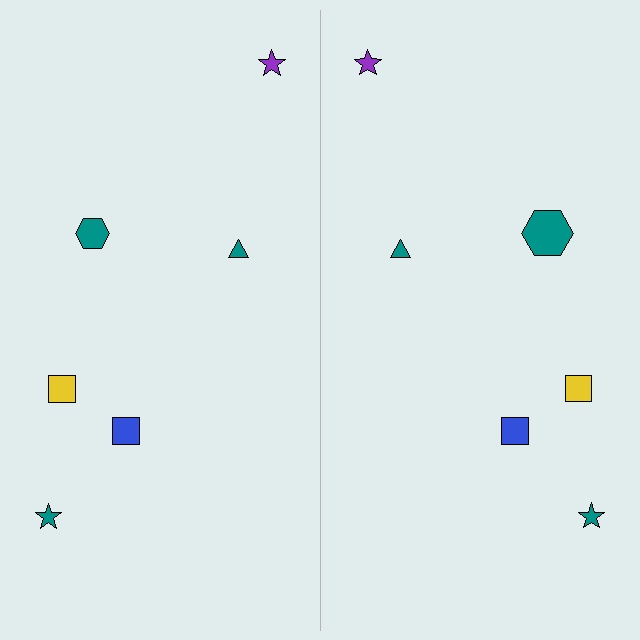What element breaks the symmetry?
The teal hexagon on the right side has a different size than its mirror counterpart.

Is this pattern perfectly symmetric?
No, the pattern is not perfectly symmetric. The teal hexagon on the right side has a different size than its mirror counterpart.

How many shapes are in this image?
There are 12 shapes in this image.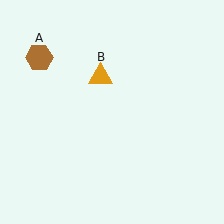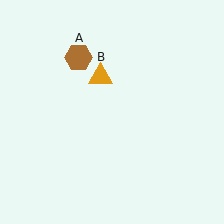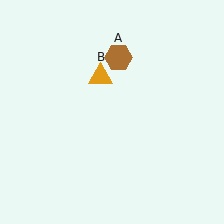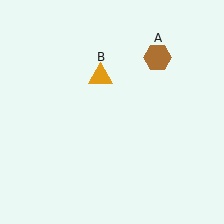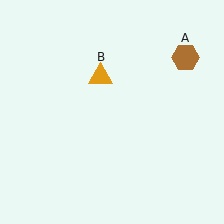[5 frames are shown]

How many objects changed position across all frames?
1 object changed position: brown hexagon (object A).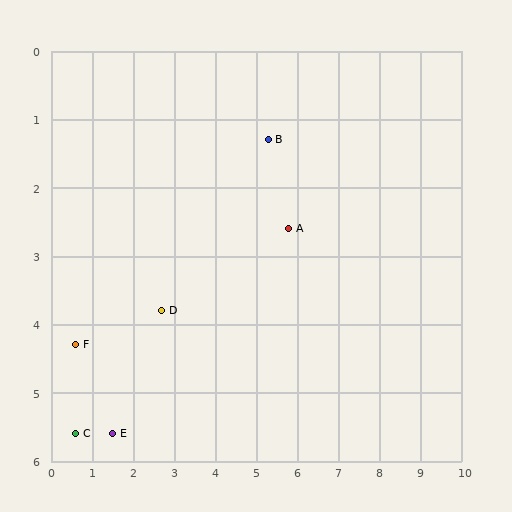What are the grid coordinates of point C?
Point C is at approximately (0.6, 5.6).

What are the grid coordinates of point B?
Point B is at approximately (5.3, 1.3).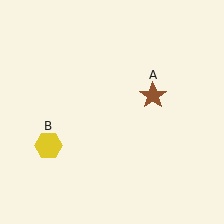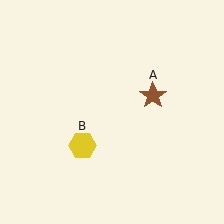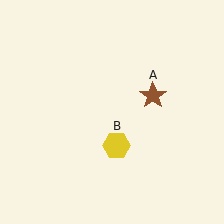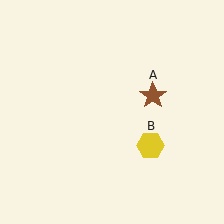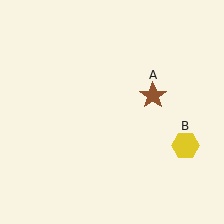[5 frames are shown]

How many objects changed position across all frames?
1 object changed position: yellow hexagon (object B).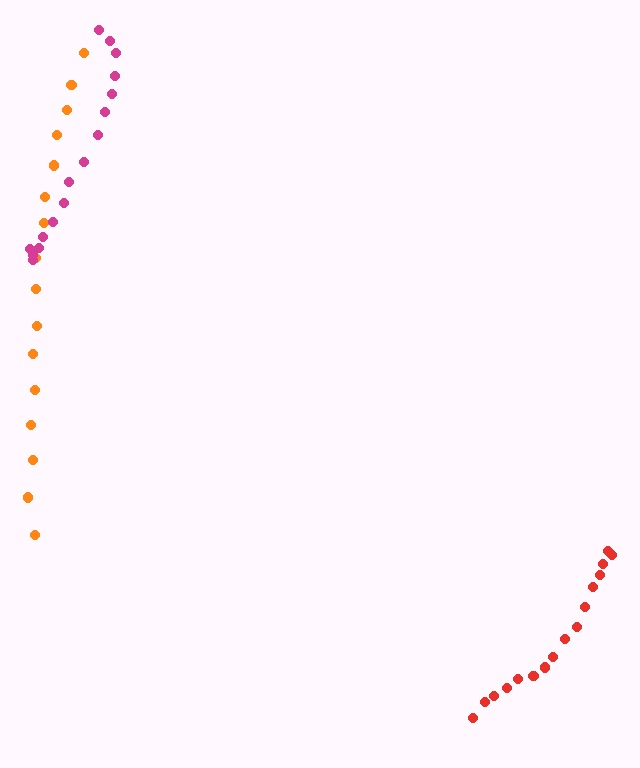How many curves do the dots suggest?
There are 3 distinct paths.